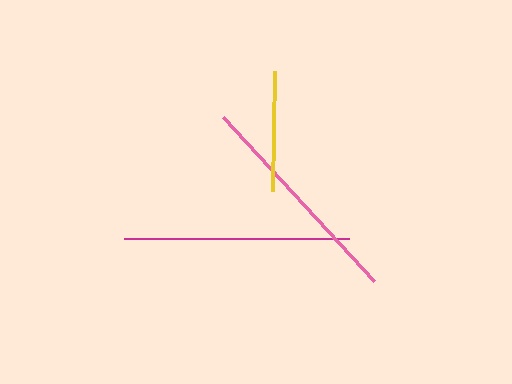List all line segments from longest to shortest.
From longest to shortest: magenta, pink, yellow.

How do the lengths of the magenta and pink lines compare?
The magenta and pink lines are approximately the same length.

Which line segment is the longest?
The magenta line is the longest at approximately 225 pixels.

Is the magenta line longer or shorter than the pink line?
The magenta line is longer than the pink line.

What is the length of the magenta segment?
The magenta segment is approximately 225 pixels long.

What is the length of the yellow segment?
The yellow segment is approximately 121 pixels long.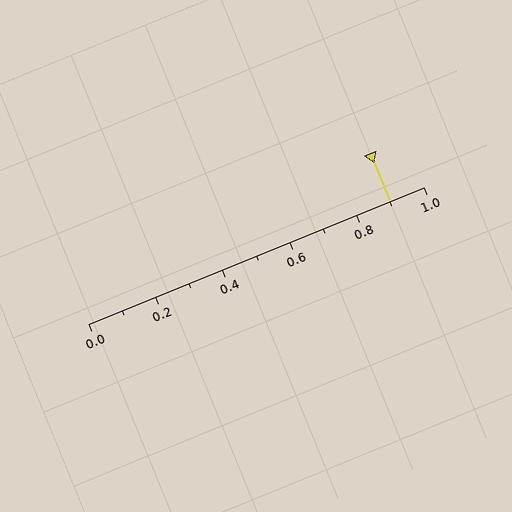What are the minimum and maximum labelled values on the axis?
The axis runs from 0.0 to 1.0.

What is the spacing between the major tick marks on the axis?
The major ticks are spaced 0.2 apart.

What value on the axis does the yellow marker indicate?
The marker indicates approximately 0.9.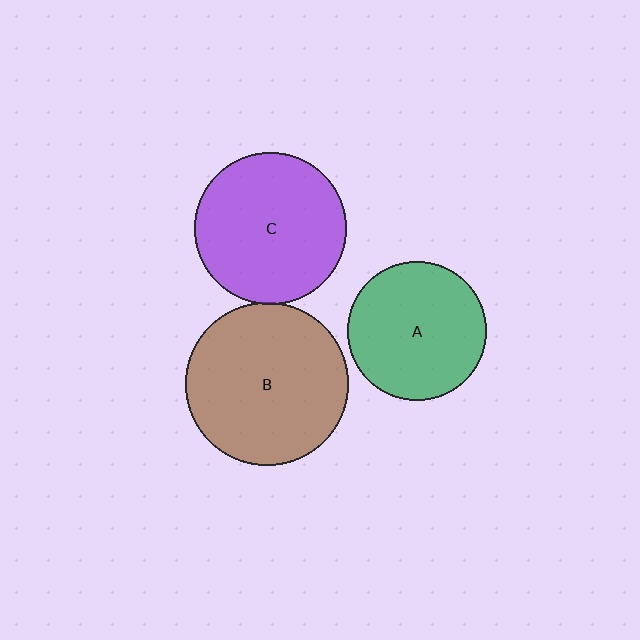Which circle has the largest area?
Circle B (brown).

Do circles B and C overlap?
Yes.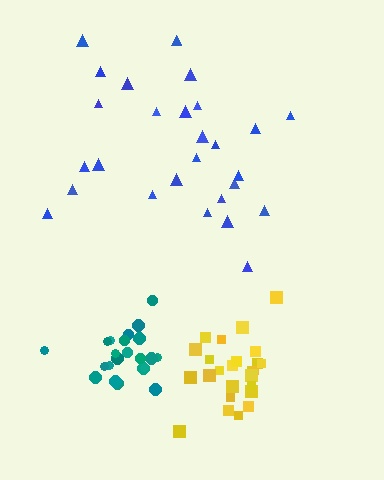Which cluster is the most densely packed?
Teal.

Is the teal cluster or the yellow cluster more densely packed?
Teal.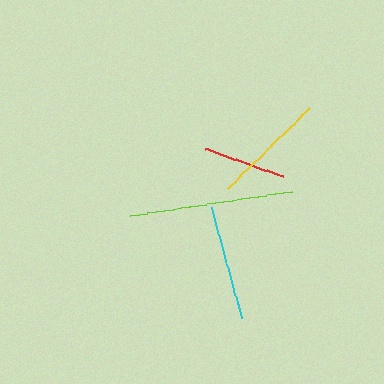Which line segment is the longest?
The lime line is the longest at approximately 164 pixels.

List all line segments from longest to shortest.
From longest to shortest: lime, yellow, cyan, red.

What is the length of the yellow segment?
The yellow segment is approximately 116 pixels long.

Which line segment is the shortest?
The red line is the shortest at approximately 83 pixels.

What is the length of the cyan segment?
The cyan segment is approximately 116 pixels long.